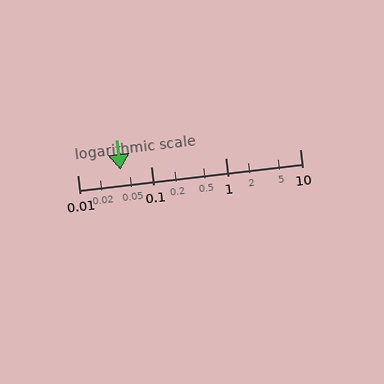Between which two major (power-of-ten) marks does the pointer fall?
The pointer is between 0.01 and 0.1.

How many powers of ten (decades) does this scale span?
The scale spans 3 decades, from 0.01 to 10.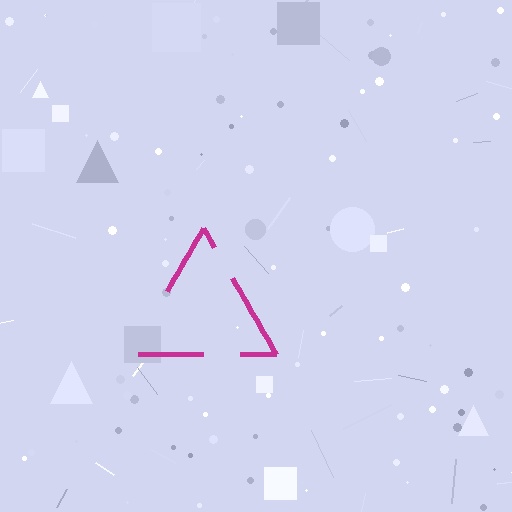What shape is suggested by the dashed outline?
The dashed outline suggests a triangle.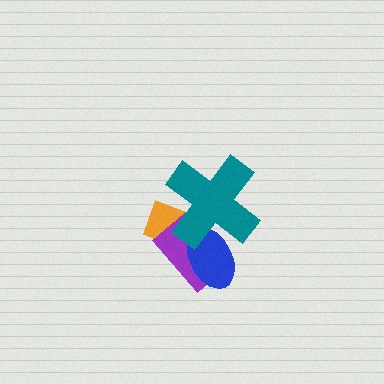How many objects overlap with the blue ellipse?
2 objects overlap with the blue ellipse.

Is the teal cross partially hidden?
No, no other shape covers it.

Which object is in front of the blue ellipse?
The teal cross is in front of the blue ellipse.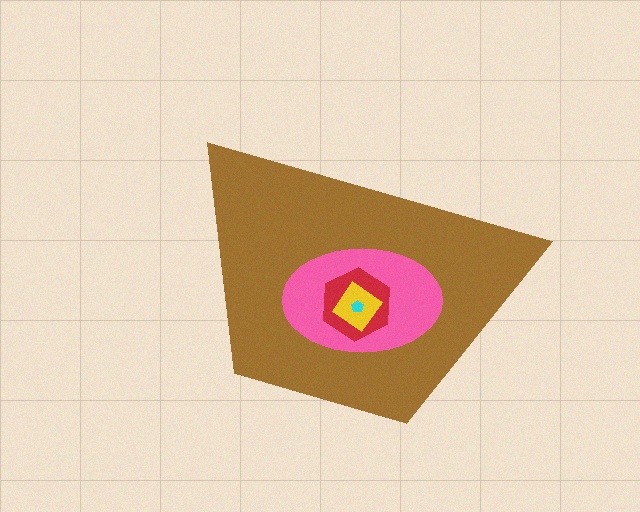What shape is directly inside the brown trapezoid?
The pink ellipse.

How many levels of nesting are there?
5.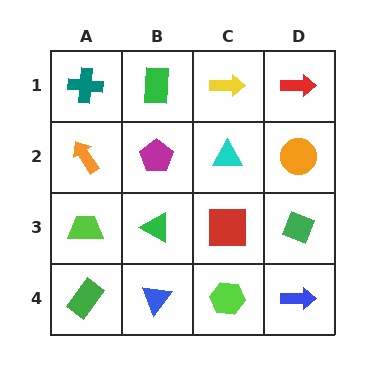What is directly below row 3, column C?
A lime hexagon.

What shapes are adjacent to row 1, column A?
An orange arrow (row 2, column A), a green rectangle (row 1, column B).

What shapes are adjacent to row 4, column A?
A lime trapezoid (row 3, column A), a blue triangle (row 4, column B).